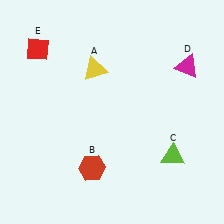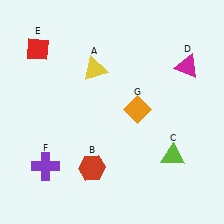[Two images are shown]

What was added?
A purple cross (F), an orange diamond (G) were added in Image 2.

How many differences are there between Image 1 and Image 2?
There are 2 differences between the two images.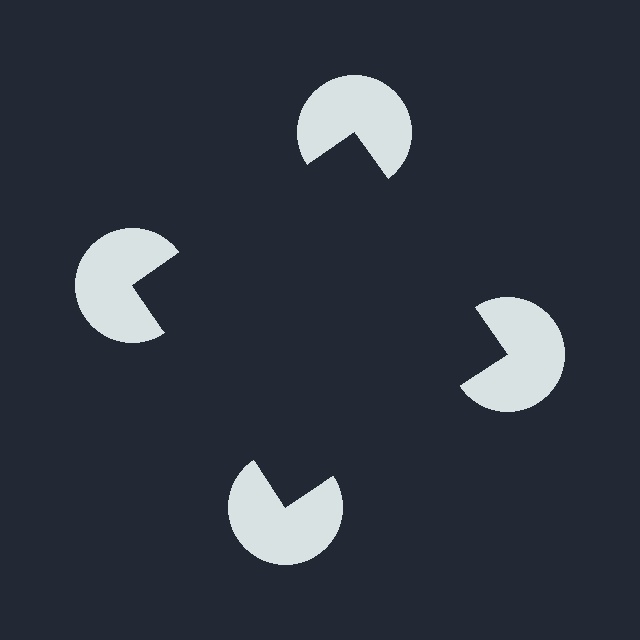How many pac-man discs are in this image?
There are 4 — one at each vertex of the illusory square.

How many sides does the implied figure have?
4 sides.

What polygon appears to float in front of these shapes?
An illusory square — its edges are inferred from the aligned wedge cuts in the pac-man discs, not physically drawn.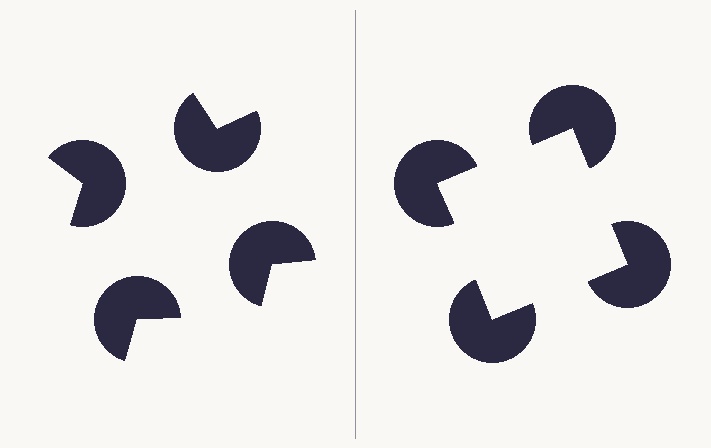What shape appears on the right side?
An illusory square.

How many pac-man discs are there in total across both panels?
8 — 4 on each side.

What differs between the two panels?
The pac-man discs are positioned identically on both sides; only the wedge orientations differ. On the right they align to a square; on the left they are misaligned.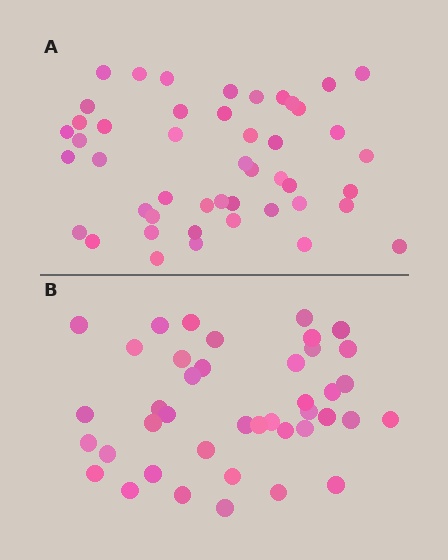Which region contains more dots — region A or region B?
Region A (the top region) has more dots.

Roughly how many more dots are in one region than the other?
Region A has about 6 more dots than region B.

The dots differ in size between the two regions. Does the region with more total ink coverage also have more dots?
No. Region B has more total ink coverage because its dots are larger, but region A actually contains more individual dots. Total area can be misleading — the number of items is what matters here.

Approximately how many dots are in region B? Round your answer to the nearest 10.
About 40 dots. (The exact count is 41, which rounds to 40.)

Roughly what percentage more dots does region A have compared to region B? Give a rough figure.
About 15% more.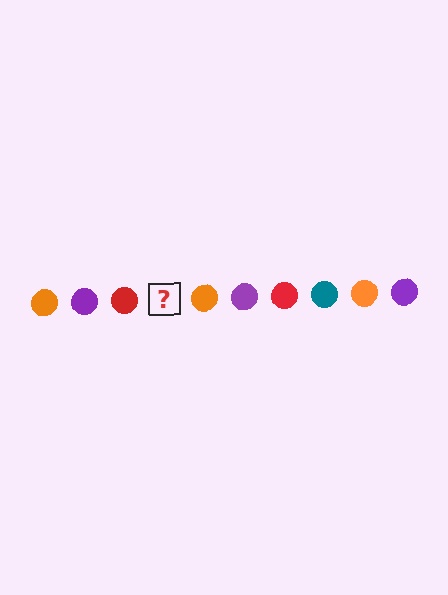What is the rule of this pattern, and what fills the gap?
The rule is that the pattern cycles through orange, purple, red, teal circles. The gap should be filled with a teal circle.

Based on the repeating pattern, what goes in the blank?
The blank should be a teal circle.